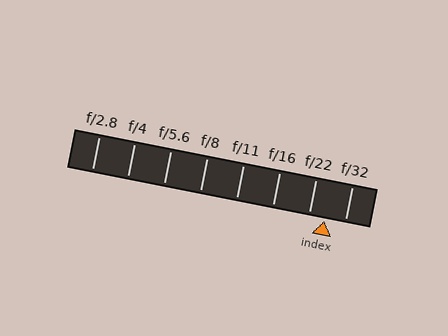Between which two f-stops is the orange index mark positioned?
The index mark is between f/22 and f/32.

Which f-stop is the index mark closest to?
The index mark is closest to f/22.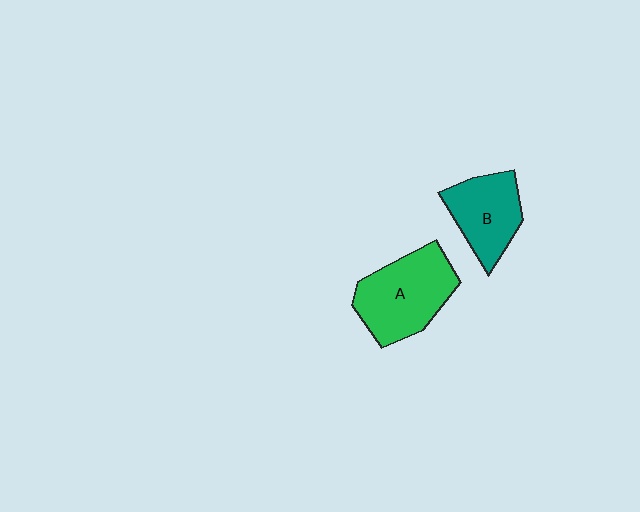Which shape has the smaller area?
Shape B (teal).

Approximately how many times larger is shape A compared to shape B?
Approximately 1.3 times.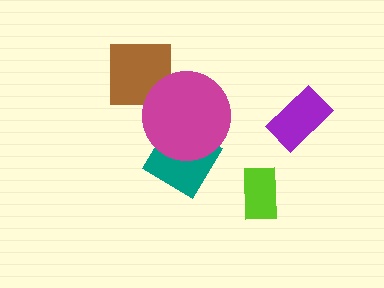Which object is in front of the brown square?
The magenta circle is in front of the brown square.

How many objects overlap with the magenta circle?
2 objects overlap with the magenta circle.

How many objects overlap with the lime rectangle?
0 objects overlap with the lime rectangle.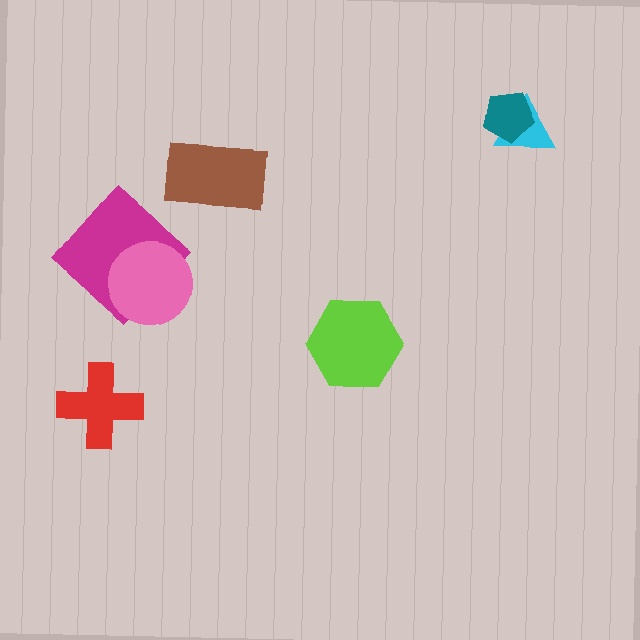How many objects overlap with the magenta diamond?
1 object overlaps with the magenta diamond.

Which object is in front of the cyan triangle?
The teal pentagon is in front of the cyan triangle.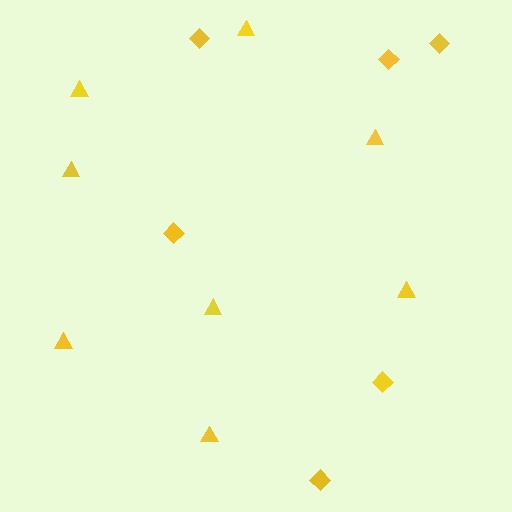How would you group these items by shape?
There are 2 groups: one group of triangles (8) and one group of diamonds (6).